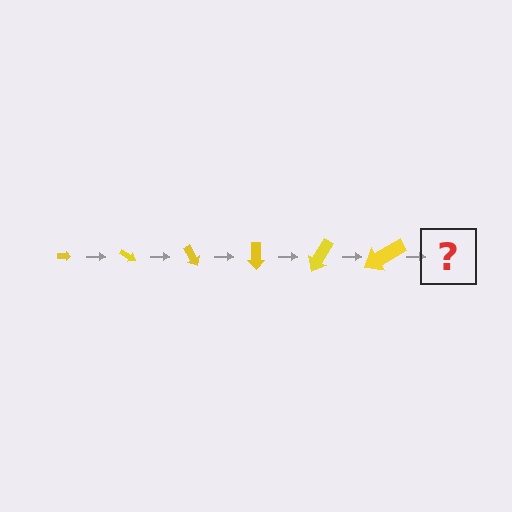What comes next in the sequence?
The next element should be an arrow, larger than the previous one and rotated 180 degrees from the start.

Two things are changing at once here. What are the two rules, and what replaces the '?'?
The two rules are that the arrow grows larger each step and it rotates 30 degrees each step. The '?' should be an arrow, larger than the previous one and rotated 180 degrees from the start.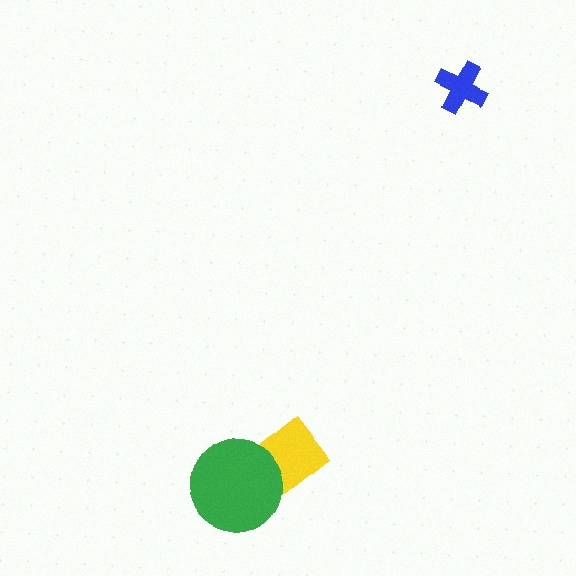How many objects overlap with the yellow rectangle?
1 object overlaps with the yellow rectangle.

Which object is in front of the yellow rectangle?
The green circle is in front of the yellow rectangle.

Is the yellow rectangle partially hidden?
Yes, it is partially covered by another shape.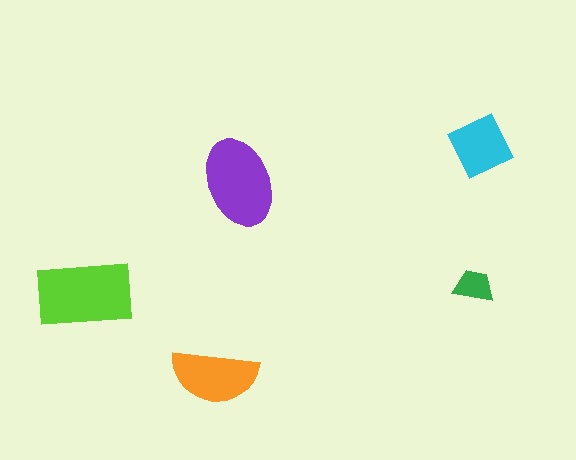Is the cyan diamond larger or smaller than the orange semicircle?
Smaller.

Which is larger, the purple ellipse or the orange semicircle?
The purple ellipse.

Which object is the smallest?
The green trapezoid.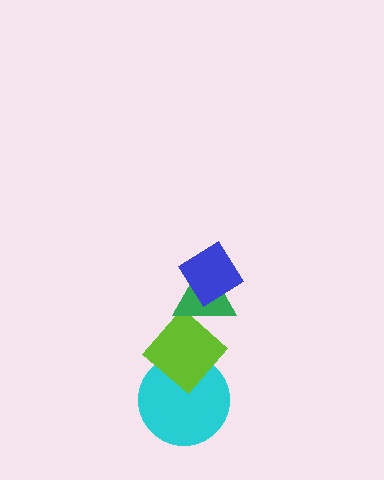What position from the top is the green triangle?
The green triangle is 2nd from the top.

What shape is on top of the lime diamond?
The green triangle is on top of the lime diamond.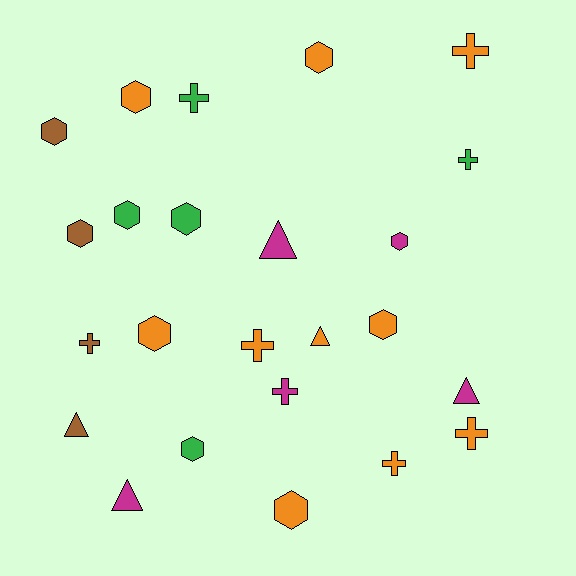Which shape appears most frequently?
Hexagon, with 11 objects.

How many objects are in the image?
There are 24 objects.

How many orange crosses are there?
There are 4 orange crosses.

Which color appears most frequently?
Orange, with 10 objects.